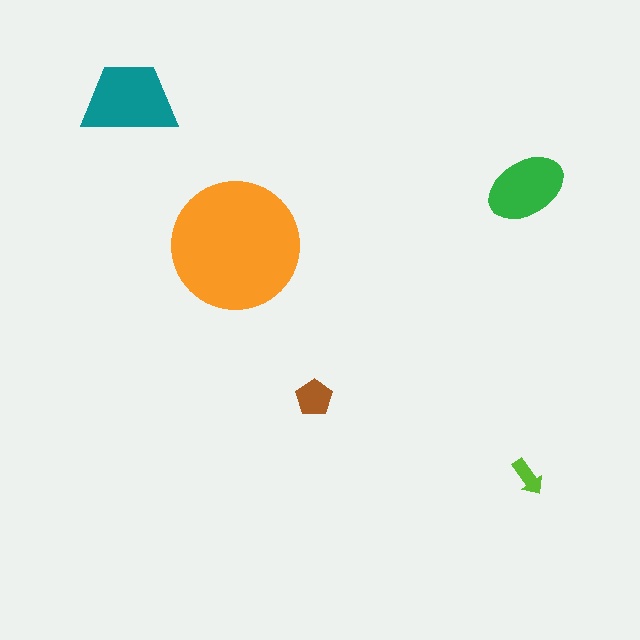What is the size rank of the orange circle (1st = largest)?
1st.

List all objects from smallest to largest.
The lime arrow, the brown pentagon, the green ellipse, the teal trapezoid, the orange circle.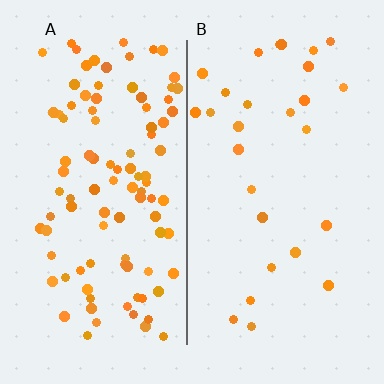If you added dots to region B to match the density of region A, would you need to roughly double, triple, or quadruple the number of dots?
Approximately quadruple.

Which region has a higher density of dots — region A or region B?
A (the left).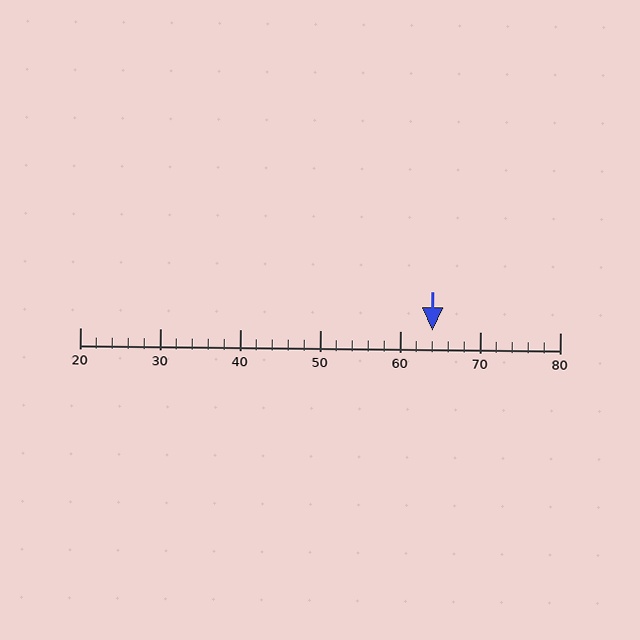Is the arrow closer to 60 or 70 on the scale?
The arrow is closer to 60.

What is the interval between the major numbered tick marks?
The major tick marks are spaced 10 units apart.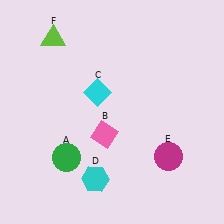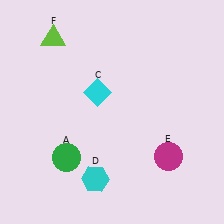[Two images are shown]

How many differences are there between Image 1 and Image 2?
There is 1 difference between the two images.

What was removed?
The pink diamond (B) was removed in Image 2.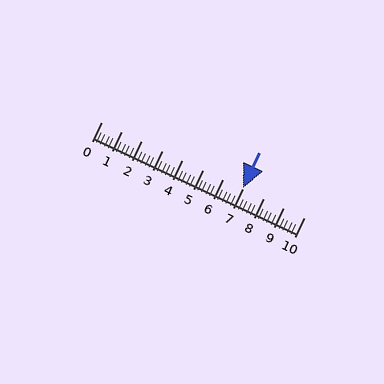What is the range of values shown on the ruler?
The ruler shows values from 0 to 10.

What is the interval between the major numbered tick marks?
The major tick marks are spaced 1 units apart.